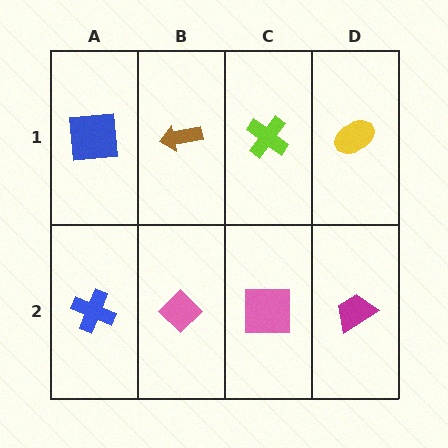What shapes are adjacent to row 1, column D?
A magenta trapezoid (row 2, column D), a lime cross (row 1, column C).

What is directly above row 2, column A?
A blue square.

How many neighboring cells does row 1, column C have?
3.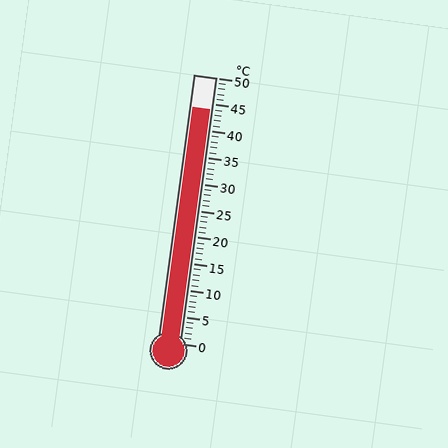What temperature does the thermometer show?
The thermometer shows approximately 44°C.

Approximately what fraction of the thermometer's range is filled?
The thermometer is filled to approximately 90% of its range.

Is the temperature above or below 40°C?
The temperature is above 40°C.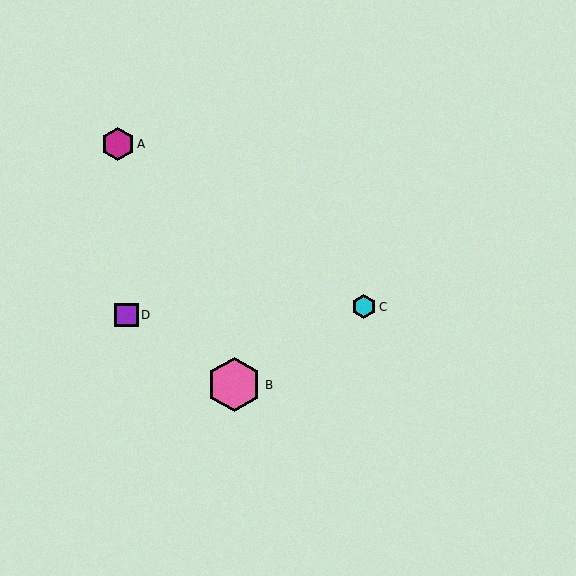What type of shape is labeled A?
Shape A is a magenta hexagon.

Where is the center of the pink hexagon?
The center of the pink hexagon is at (234, 385).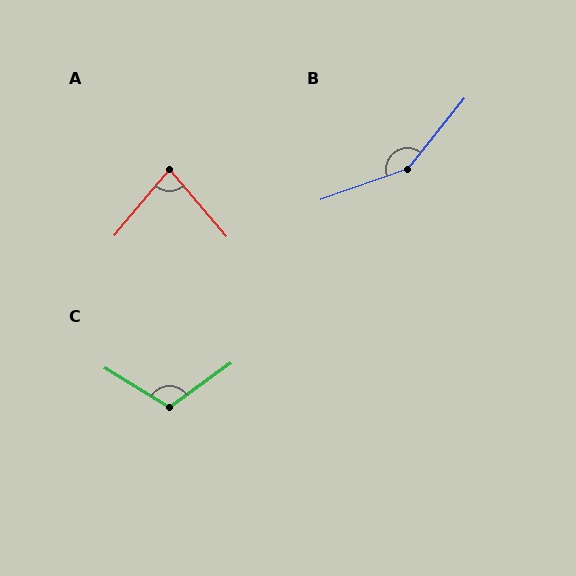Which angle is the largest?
B, at approximately 148 degrees.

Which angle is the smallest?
A, at approximately 80 degrees.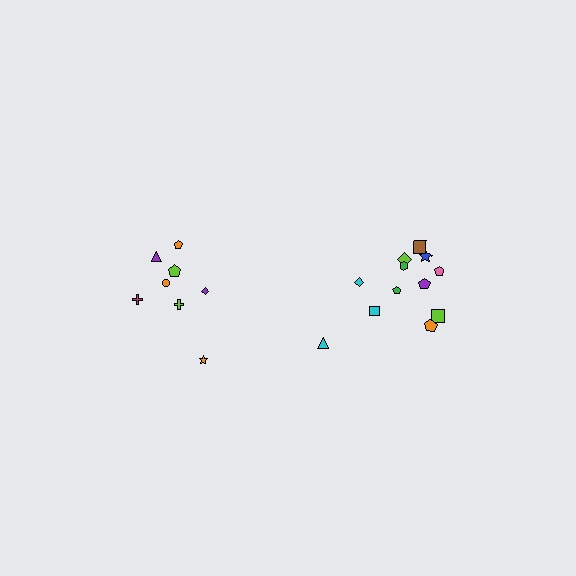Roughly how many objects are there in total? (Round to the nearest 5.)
Roughly 20 objects in total.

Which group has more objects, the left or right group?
The right group.